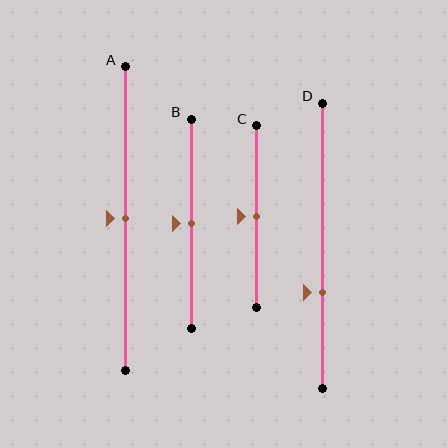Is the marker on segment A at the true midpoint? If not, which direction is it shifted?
Yes, the marker on segment A is at the true midpoint.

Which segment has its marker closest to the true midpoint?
Segment A has its marker closest to the true midpoint.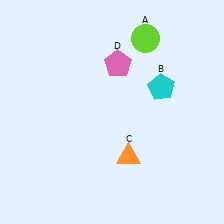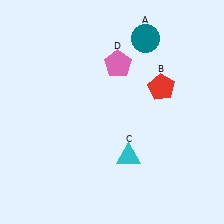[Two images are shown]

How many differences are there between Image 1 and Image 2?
There are 3 differences between the two images.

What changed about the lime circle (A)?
In Image 1, A is lime. In Image 2, it changed to teal.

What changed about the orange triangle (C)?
In Image 1, C is orange. In Image 2, it changed to cyan.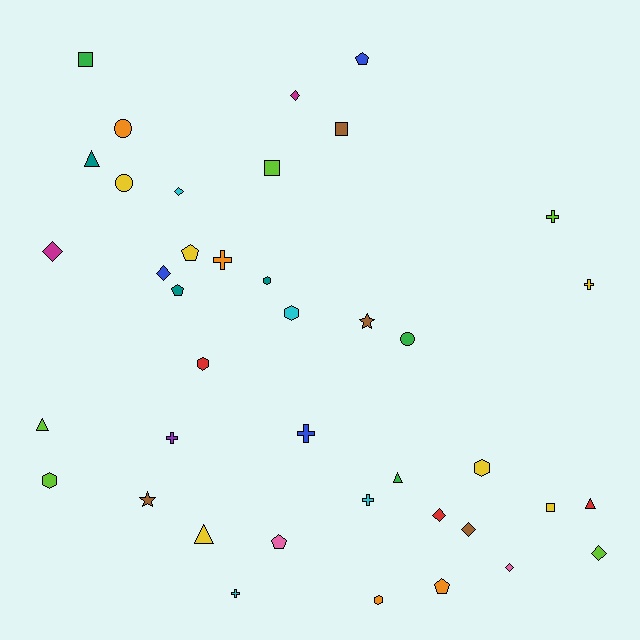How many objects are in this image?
There are 40 objects.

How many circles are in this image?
There are 3 circles.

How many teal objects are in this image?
There are 3 teal objects.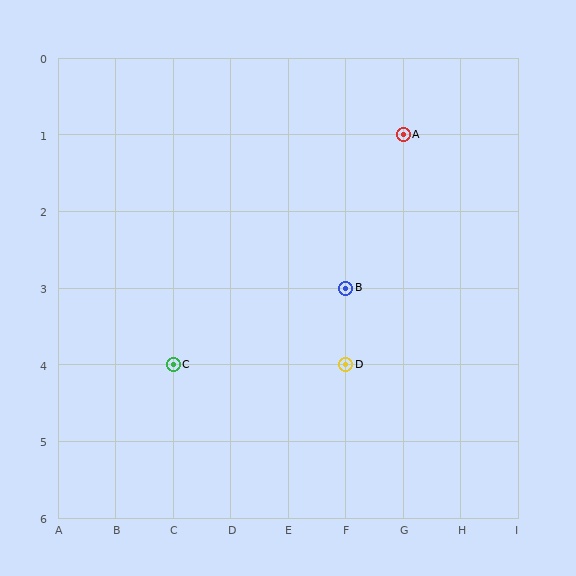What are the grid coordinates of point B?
Point B is at grid coordinates (F, 3).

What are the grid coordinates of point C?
Point C is at grid coordinates (C, 4).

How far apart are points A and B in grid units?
Points A and B are 1 column and 2 rows apart (about 2.2 grid units diagonally).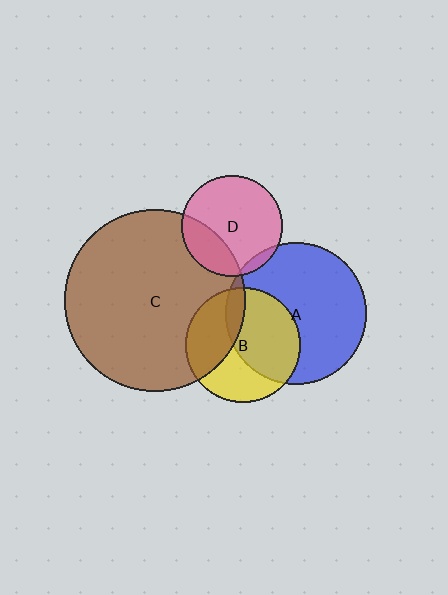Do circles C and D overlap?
Yes.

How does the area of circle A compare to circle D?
Approximately 2.0 times.